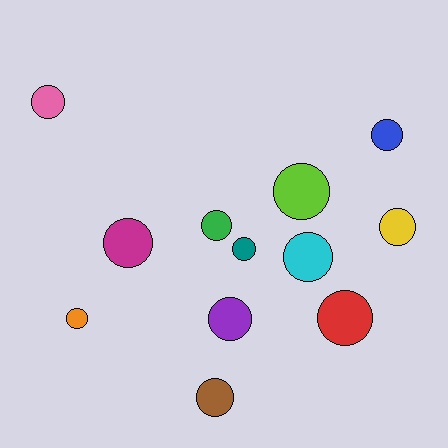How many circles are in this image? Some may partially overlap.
There are 12 circles.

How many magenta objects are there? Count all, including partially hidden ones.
There is 1 magenta object.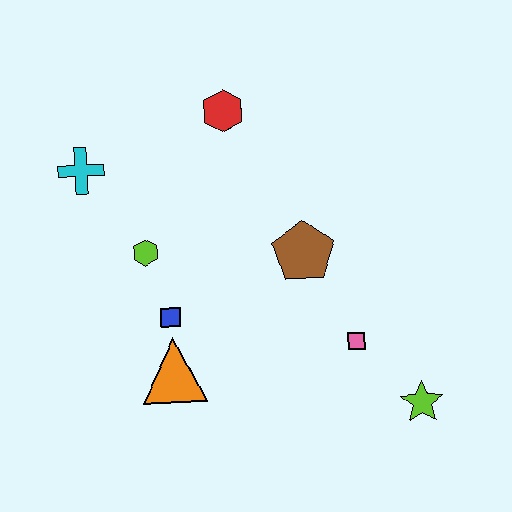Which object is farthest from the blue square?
The lime star is farthest from the blue square.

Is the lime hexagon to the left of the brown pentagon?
Yes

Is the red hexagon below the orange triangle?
No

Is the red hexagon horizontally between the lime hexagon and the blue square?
No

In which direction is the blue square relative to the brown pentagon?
The blue square is to the left of the brown pentagon.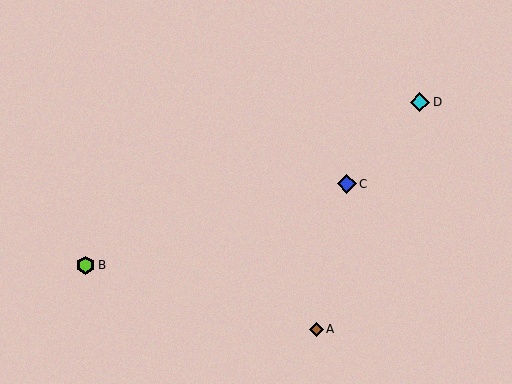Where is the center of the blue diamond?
The center of the blue diamond is at (347, 184).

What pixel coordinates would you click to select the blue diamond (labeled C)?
Click at (347, 184) to select the blue diamond C.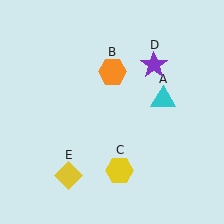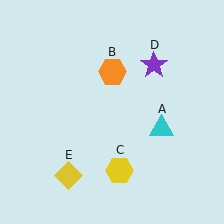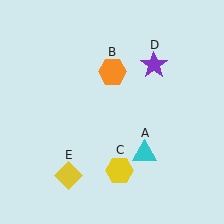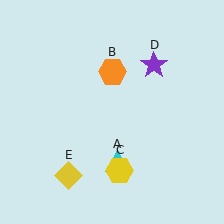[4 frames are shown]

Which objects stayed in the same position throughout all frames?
Orange hexagon (object B) and yellow hexagon (object C) and purple star (object D) and yellow diamond (object E) remained stationary.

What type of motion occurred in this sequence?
The cyan triangle (object A) rotated clockwise around the center of the scene.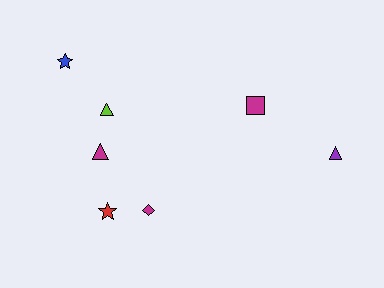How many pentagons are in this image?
There are no pentagons.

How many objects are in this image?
There are 7 objects.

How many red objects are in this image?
There is 1 red object.